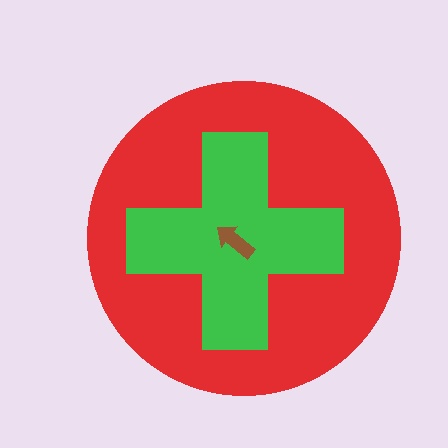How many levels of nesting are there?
3.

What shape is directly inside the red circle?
The green cross.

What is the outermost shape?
The red circle.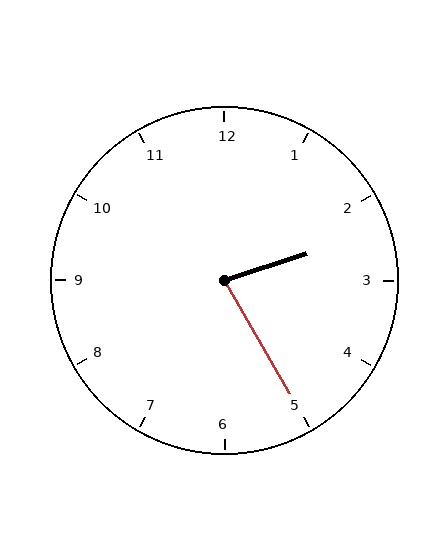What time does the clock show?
2:25.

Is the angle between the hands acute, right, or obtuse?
It is acute.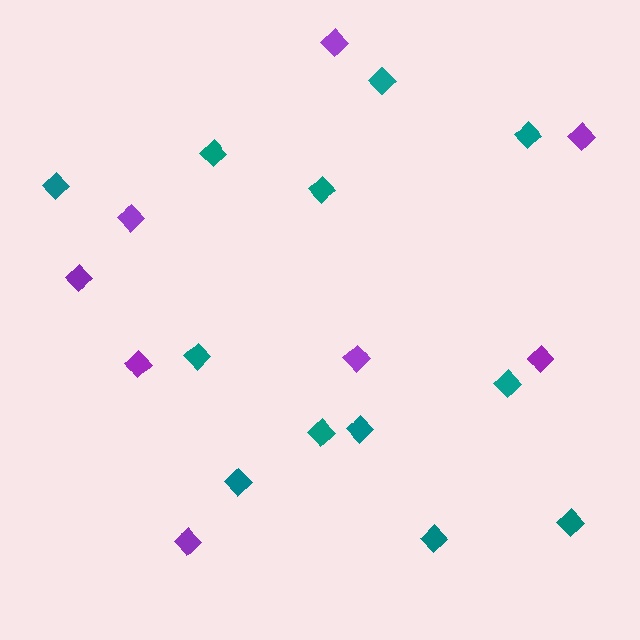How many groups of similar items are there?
There are 2 groups: one group of purple diamonds (8) and one group of teal diamonds (12).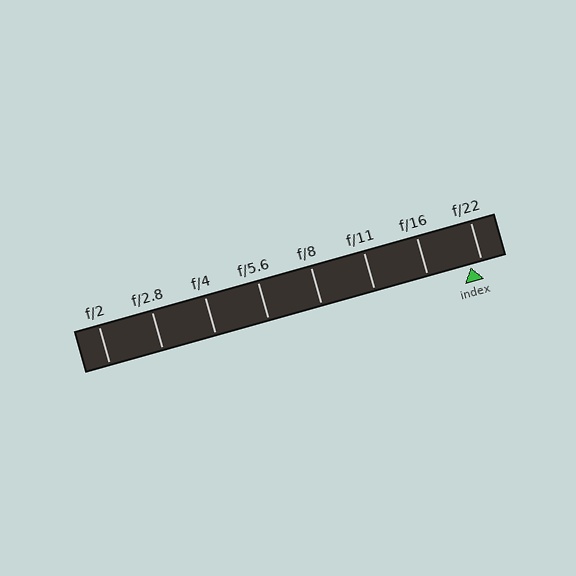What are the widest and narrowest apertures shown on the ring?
The widest aperture shown is f/2 and the narrowest is f/22.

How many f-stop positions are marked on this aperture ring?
There are 8 f-stop positions marked.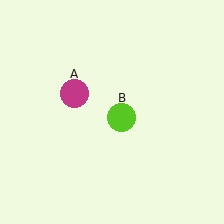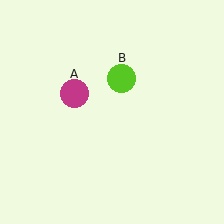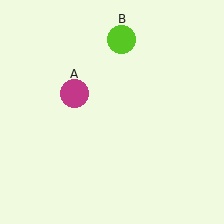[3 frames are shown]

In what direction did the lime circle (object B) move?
The lime circle (object B) moved up.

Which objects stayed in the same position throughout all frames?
Magenta circle (object A) remained stationary.